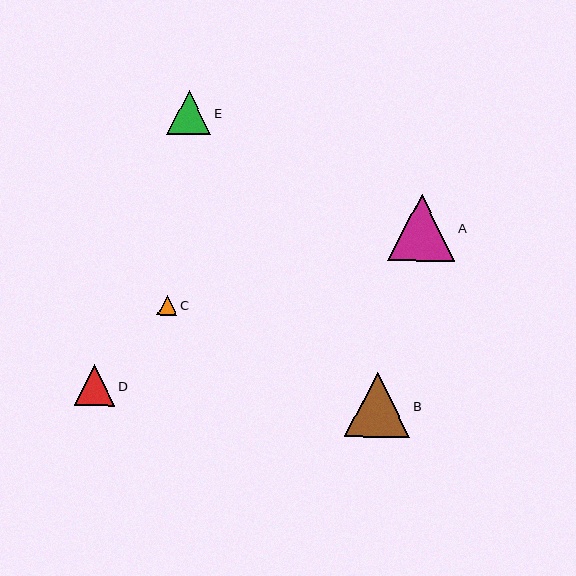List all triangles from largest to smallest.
From largest to smallest: A, B, E, D, C.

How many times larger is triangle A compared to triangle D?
Triangle A is approximately 1.7 times the size of triangle D.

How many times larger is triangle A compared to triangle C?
Triangle A is approximately 3.3 times the size of triangle C.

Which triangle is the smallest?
Triangle C is the smallest with a size of approximately 20 pixels.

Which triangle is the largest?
Triangle A is the largest with a size of approximately 67 pixels.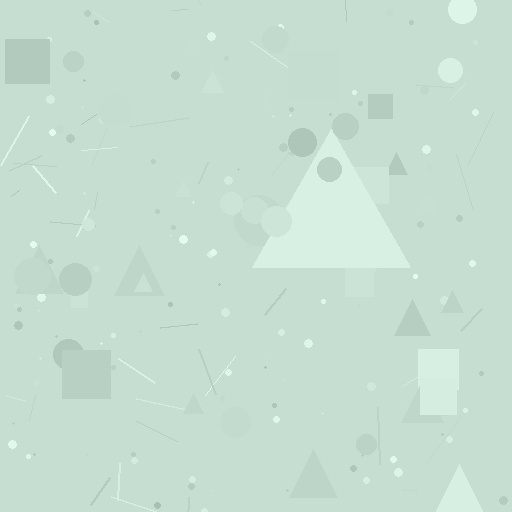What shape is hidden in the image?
A triangle is hidden in the image.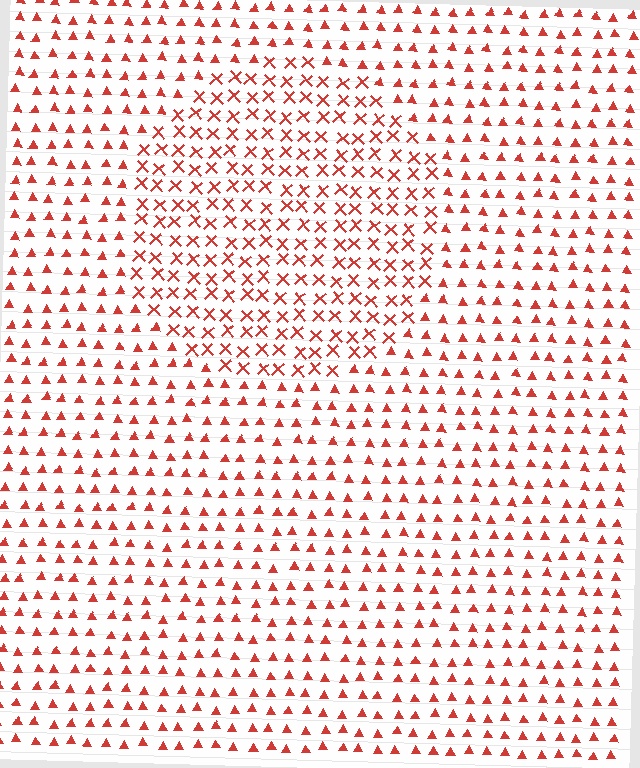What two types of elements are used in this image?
The image uses X marks inside the circle region and triangles outside it.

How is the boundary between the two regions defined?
The boundary is defined by a change in element shape: X marks inside vs. triangles outside. All elements share the same color and spacing.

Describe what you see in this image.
The image is filled with small red elements arranged in a uniform grid. A circle-shaped region contains X marks, while the surrounding area contains triangles. The boundary is defined purely by the change in element shape.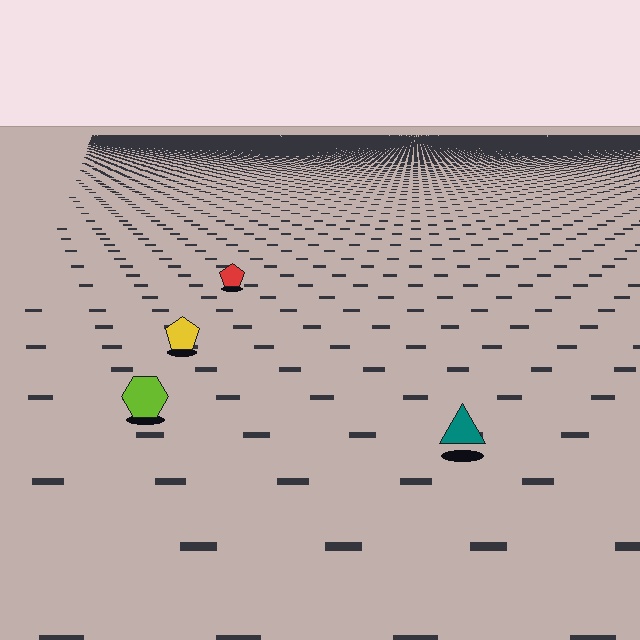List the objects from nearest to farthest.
From nearest to farthest: the teal triangle, the lime hexagon, the yellow pentagon, the red pentagon.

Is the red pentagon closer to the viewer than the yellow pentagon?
No. The yellow pentagon is closer — you can tell from the texture gradient: the ground texture is coarser near it.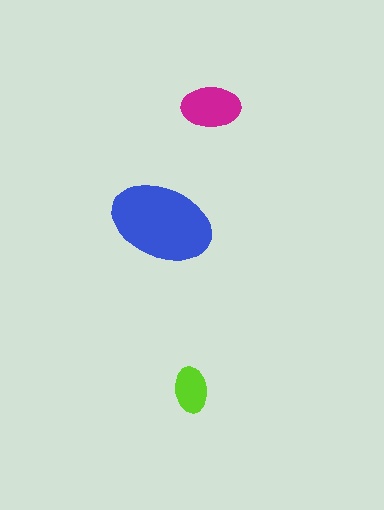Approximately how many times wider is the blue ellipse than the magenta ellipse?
About 1.5 times wider.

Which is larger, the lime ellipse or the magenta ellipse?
The magenta one.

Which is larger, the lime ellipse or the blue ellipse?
The blue one.